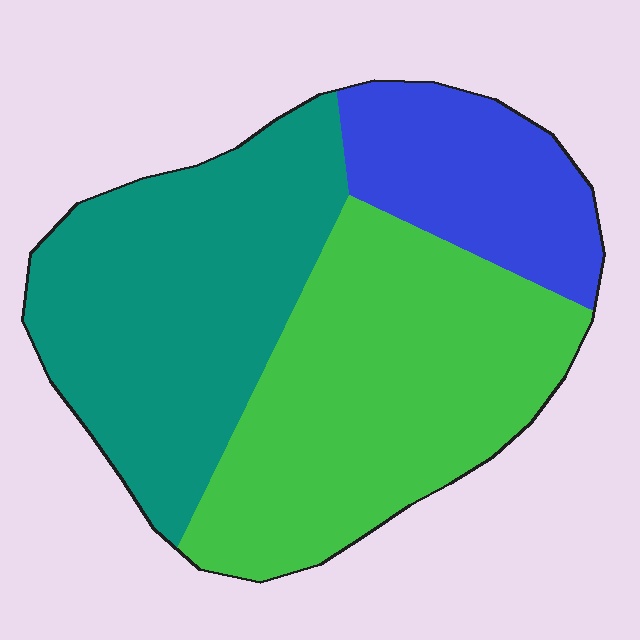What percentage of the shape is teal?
Teal takes up about two fifths (2/5) of the shape.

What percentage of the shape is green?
Green covers about 40% of the shape.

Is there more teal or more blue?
Teal.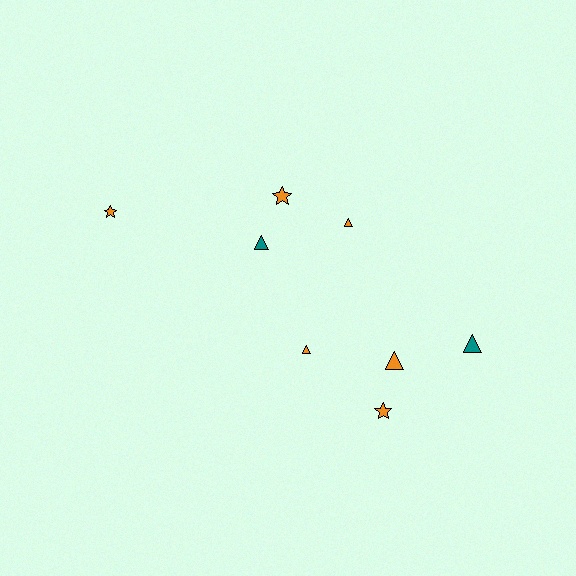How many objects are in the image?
There are 8 objects.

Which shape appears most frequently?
Triangle, with 5 objects.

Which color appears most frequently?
Orange, with 6 objects.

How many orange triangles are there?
There are 3 orange triangles.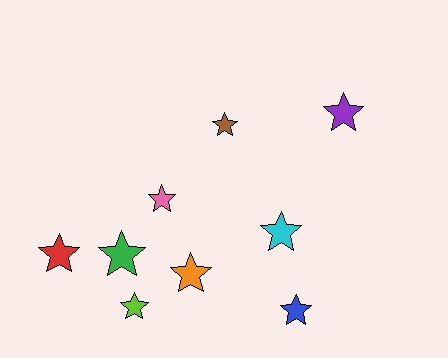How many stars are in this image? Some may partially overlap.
There are 9 stars.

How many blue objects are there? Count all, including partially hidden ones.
There is 1 blue object.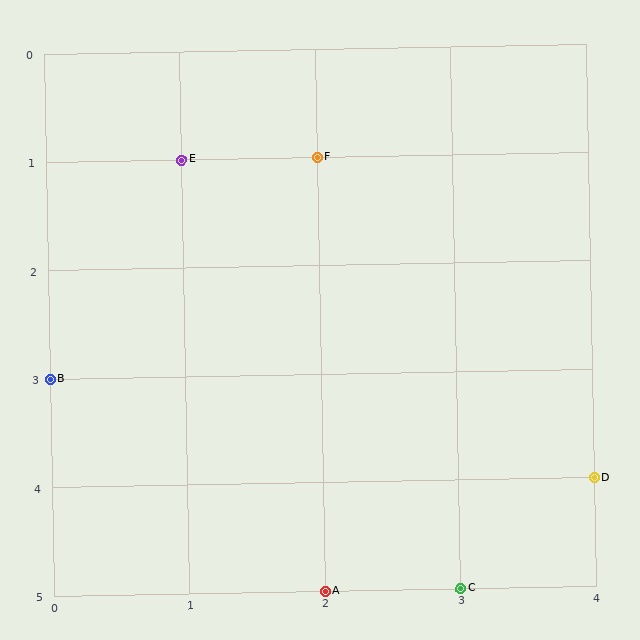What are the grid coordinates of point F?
Point F is at grid coordinates (2, 1).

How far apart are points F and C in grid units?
Points F and C are 1 column and 4 rows apart (about 4.1 grid units diagonally).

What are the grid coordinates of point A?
Point A is at grid coordinates (2, 5).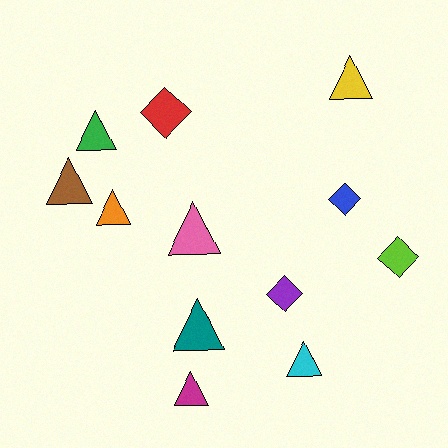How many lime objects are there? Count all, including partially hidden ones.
There is 1 lime object.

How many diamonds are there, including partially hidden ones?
There are 4 diamonds.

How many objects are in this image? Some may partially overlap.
There are 12 objects.